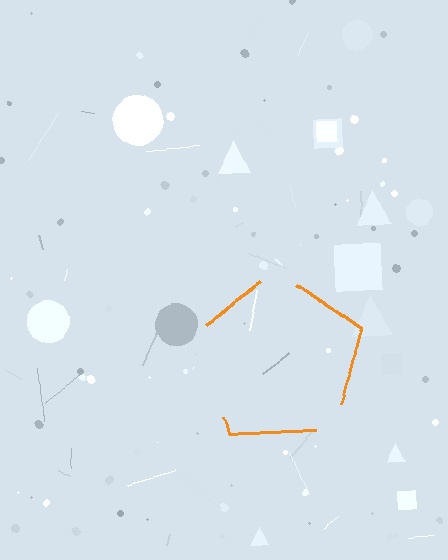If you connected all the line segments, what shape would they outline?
They would outline a pentagon.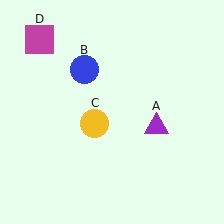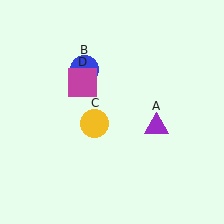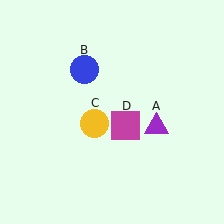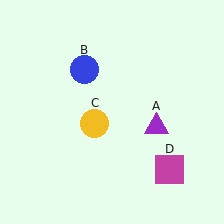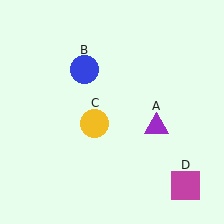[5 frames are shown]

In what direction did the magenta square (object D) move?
The magenta square (object D) moved down and to the right.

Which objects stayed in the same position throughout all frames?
Purple triangle (object A) and blue circle (object B) and yellow circle (object C) remained stationary.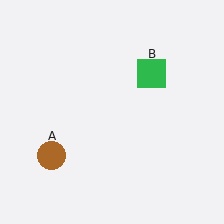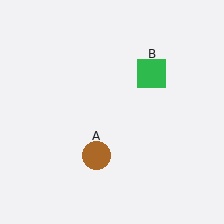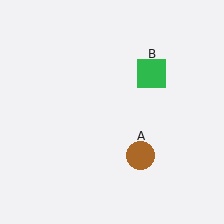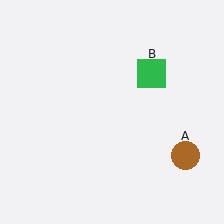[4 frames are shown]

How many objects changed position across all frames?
1 object changed position: brown circle (object A).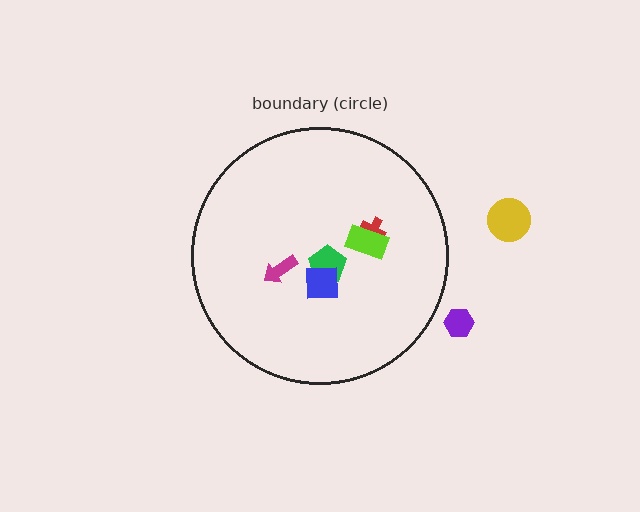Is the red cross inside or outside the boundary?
Inside.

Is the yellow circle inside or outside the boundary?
Outside.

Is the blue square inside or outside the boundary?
Inside.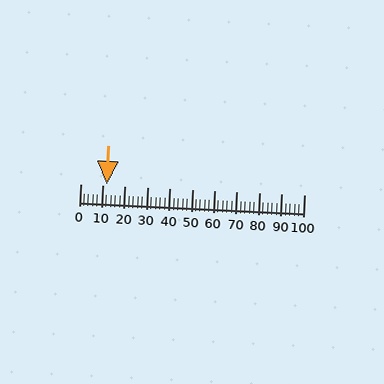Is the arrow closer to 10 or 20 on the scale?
The arrow is closer to 10.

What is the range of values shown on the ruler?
The ruler shows values from 0 to 100.